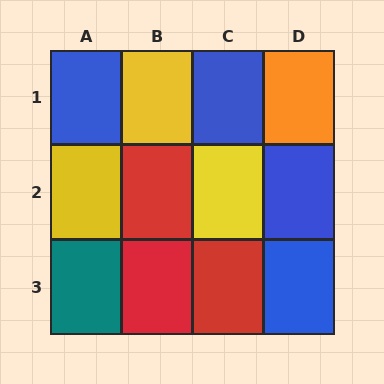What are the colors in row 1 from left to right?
Blue, yellow, blue, orange.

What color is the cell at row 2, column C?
Yellow.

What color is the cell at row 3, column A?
Teal.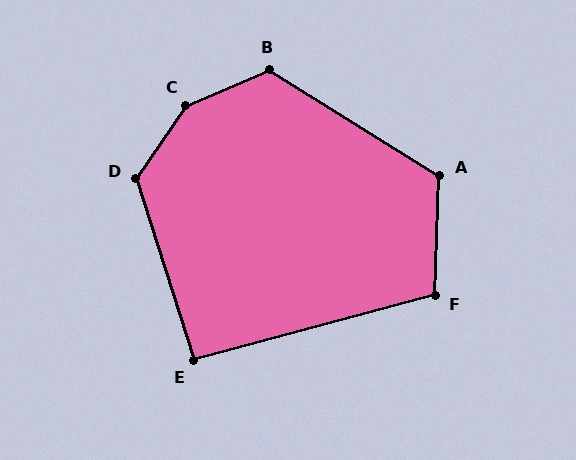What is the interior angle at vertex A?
Approximately 120 degrees (obtuse).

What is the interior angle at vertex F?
Approximately 107 degrees (obtuse).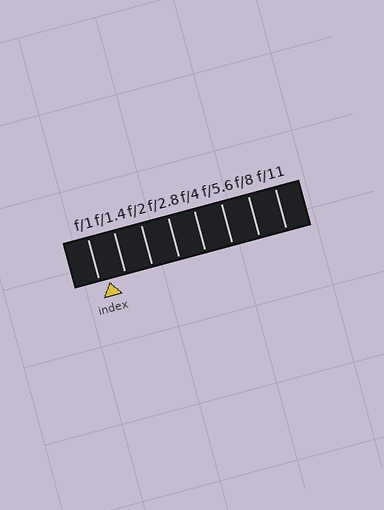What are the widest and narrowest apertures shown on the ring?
The widest aperture shown is f/1 and the narrowest is f/11.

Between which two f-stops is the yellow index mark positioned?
The index mark is between f/1 and f/1.4.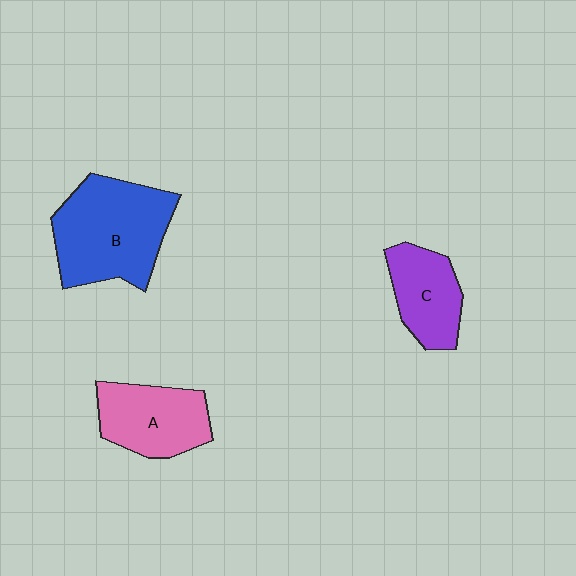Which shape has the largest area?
Shape B (blue).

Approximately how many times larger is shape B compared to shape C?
Approximately 1.8 times.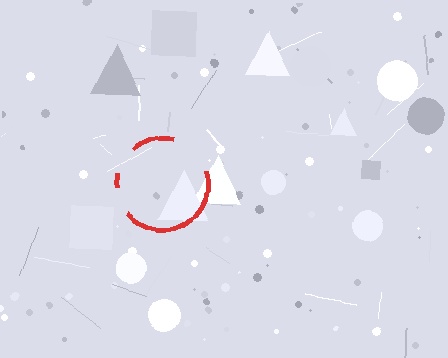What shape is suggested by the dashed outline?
The dashed outline suggests a circle.